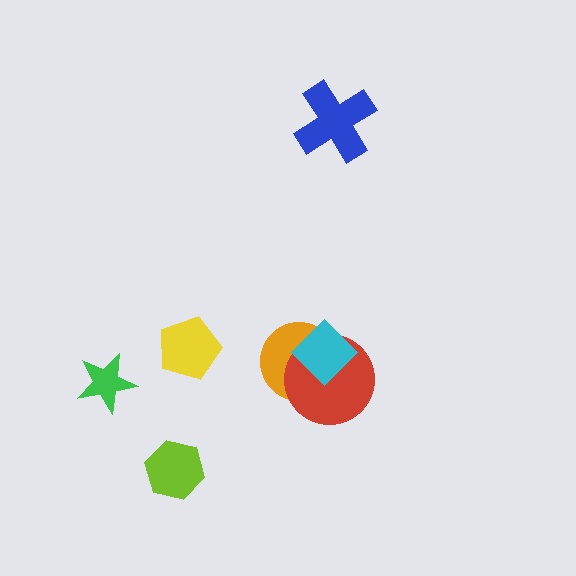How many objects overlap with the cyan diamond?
2 objects overlap with the cyan diamond.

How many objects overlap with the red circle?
2 objects overlap with the red circle.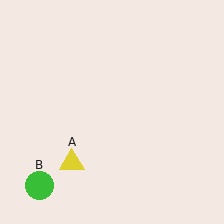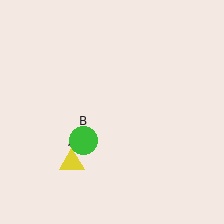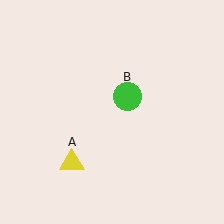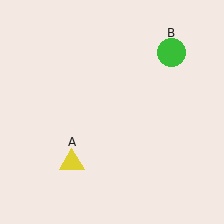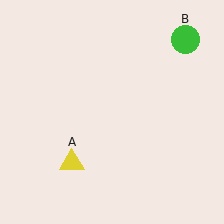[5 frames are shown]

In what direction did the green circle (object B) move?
The green circle (object B) moved up and to the right.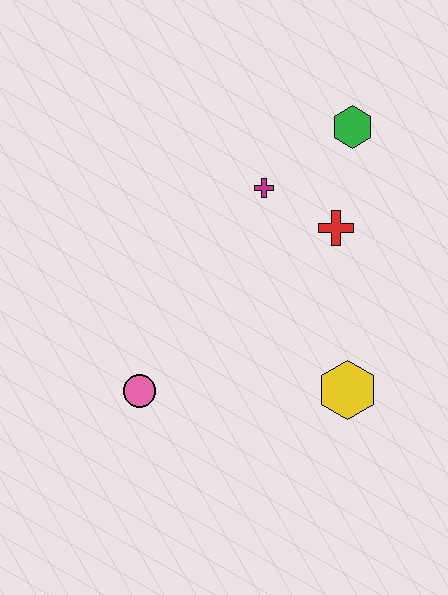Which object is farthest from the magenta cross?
The pink circle is farthest from the magenta cross.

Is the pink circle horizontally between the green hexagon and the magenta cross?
No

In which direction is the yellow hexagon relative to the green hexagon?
The yellow hexagon is below the green hexagon.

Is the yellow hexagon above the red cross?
No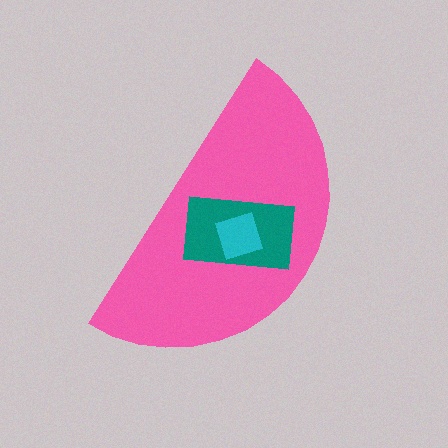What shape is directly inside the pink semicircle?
The teal rectangle.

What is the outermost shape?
The pink semicircle.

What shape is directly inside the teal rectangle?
The cyan diamond.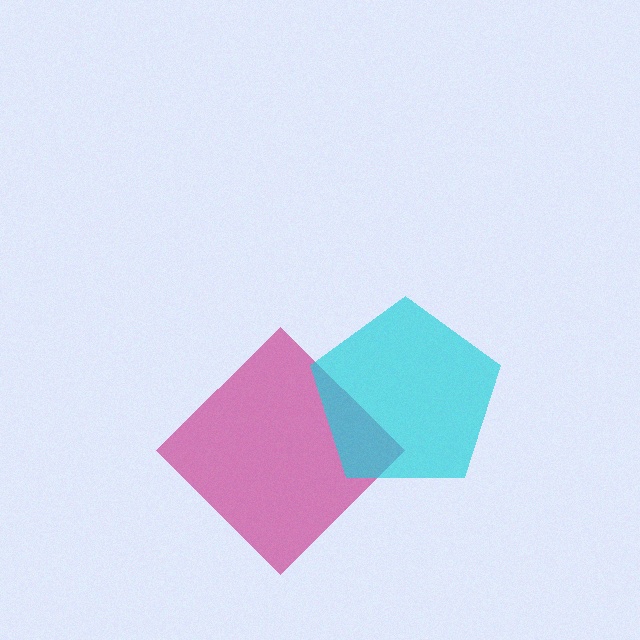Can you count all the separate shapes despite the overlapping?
Yes, there are 2 separate shapes.